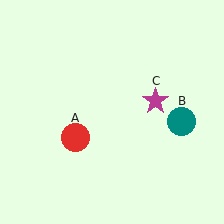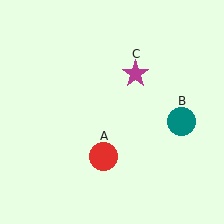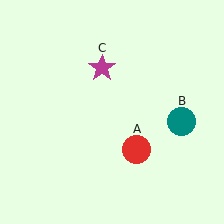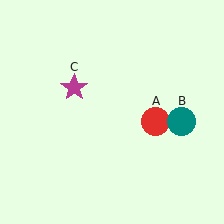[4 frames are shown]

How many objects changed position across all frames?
2 objects changed position: red circle (object A), magenta star (object C).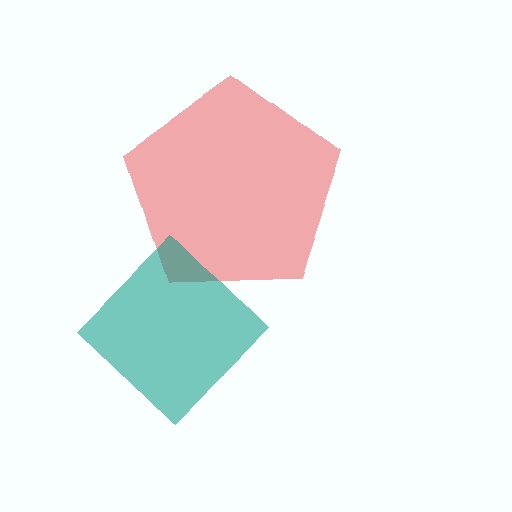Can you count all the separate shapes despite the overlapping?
Yes, there are 2 separate shapes.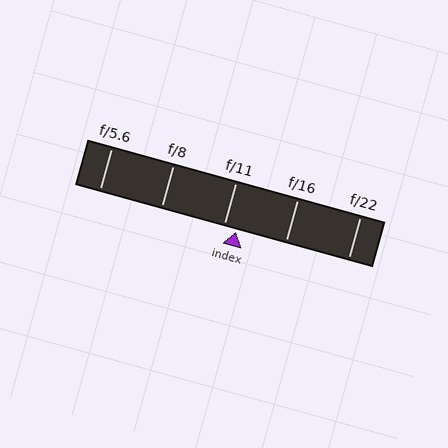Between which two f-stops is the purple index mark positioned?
The index mark is between f/11 and f/16.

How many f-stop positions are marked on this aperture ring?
There are 5 f-stop positions marked.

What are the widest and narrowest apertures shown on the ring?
The widest aperture shown is f/5.6 and the narrowest is f/22.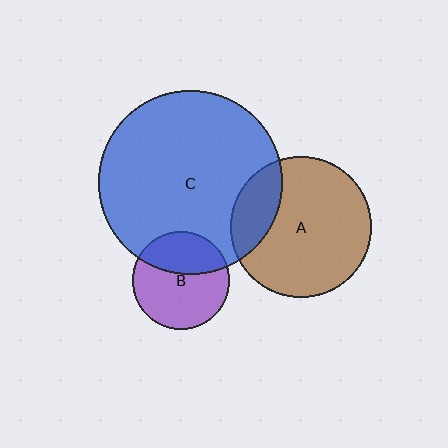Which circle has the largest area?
Circle C (blue).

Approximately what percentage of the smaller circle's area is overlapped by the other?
Approximately 20%.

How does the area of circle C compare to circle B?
Approximately 3.6 times.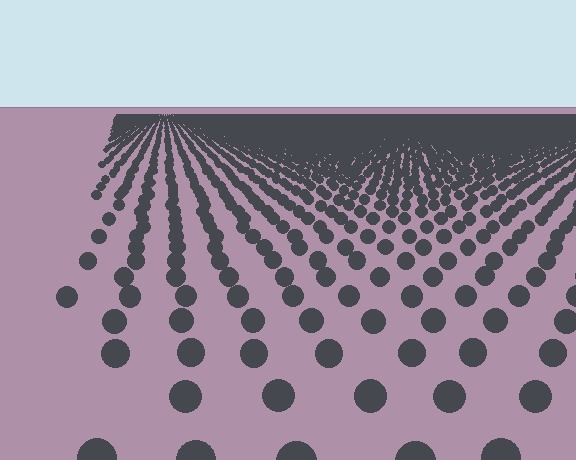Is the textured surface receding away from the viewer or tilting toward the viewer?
The surface is receding away from the viewer. Texture elements get smaller and denser toward the top.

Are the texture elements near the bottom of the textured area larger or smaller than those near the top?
Larger. Near the bottom, elements are closer to the viewer and appear at a bigger on-screen size.